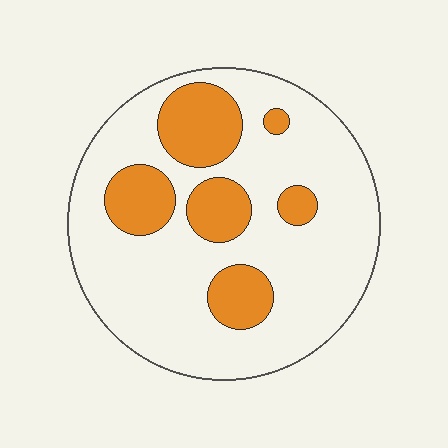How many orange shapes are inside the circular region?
6.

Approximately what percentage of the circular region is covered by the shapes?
Approximately 25%.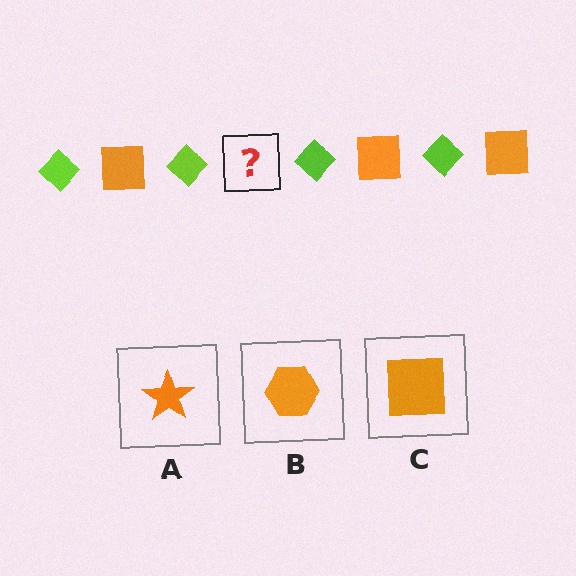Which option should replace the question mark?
Option C.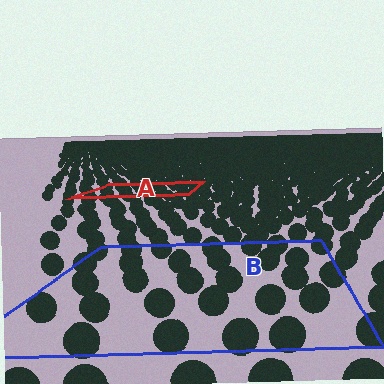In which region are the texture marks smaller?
The texture marks are smaller in region A, because it is farther away.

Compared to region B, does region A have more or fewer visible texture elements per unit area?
Region A has more texture elements per unit area — they are packed more densely because it is farther away.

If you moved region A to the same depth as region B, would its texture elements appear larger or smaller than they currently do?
They would appear larger. At a closer depth, the same texture elements are projected at a bigger on-screen size.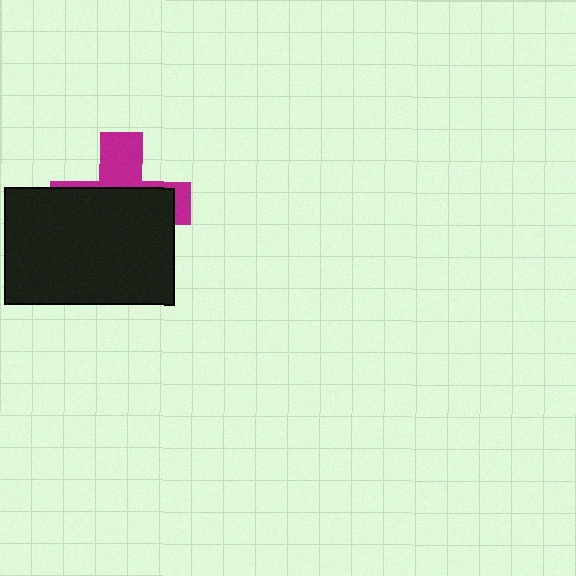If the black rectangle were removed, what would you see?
You would see the complete magenta cross.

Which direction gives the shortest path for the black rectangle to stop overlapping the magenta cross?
Moving down gives the shortest separation.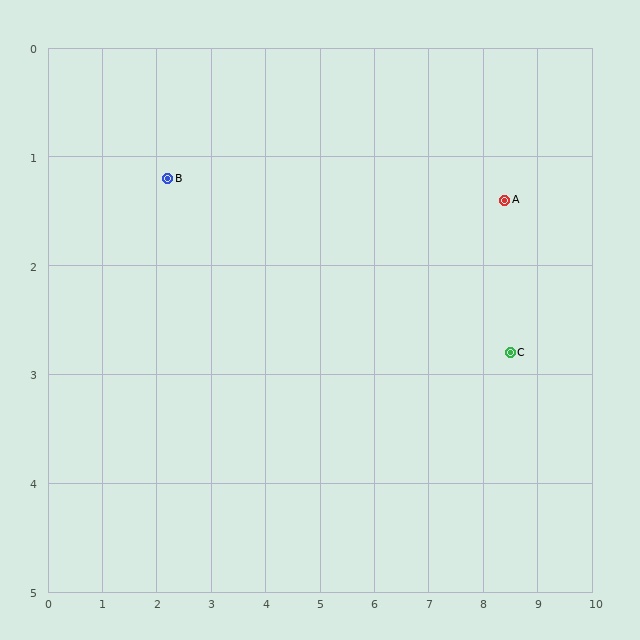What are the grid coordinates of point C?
Point C is at approximately (8.5, 2.8).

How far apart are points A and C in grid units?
Points A and C are about 1.4 grid units apart.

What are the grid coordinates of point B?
Point B is at approximately (2.2, 1.2).